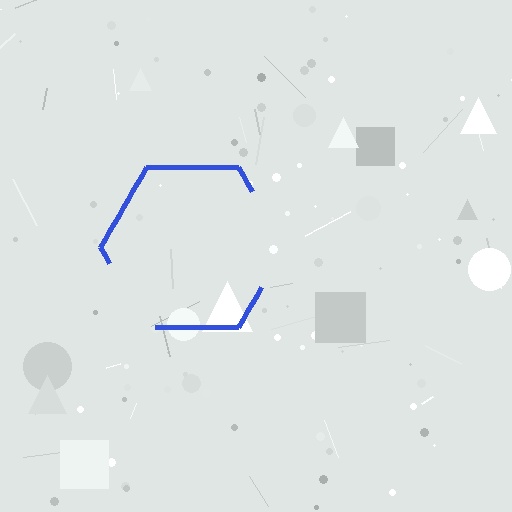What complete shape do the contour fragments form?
The contour fragments form a hexagon.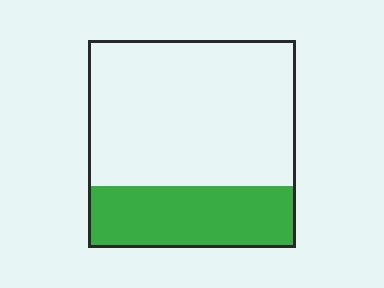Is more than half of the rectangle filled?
No.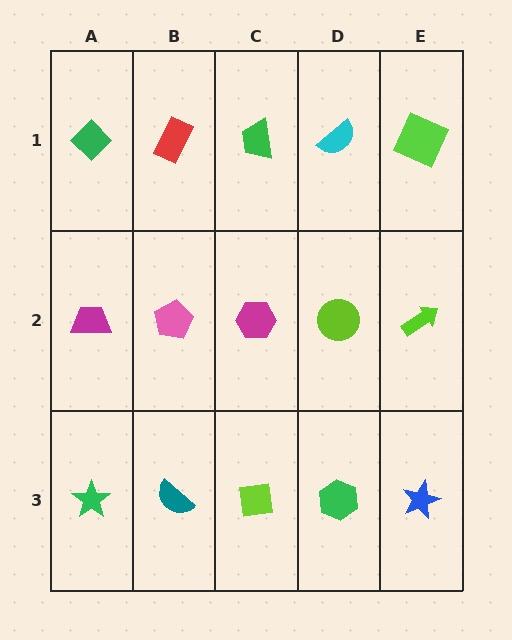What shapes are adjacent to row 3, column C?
A magenta hexagon (row 2, column C), a teal semicircle (row 3, column B), a green hexagon (row 3, column D).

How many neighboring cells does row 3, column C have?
3.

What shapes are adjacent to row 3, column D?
A lime circle (row 2, column D), a lime square (row 3, column C), a blue star (row 3, column E).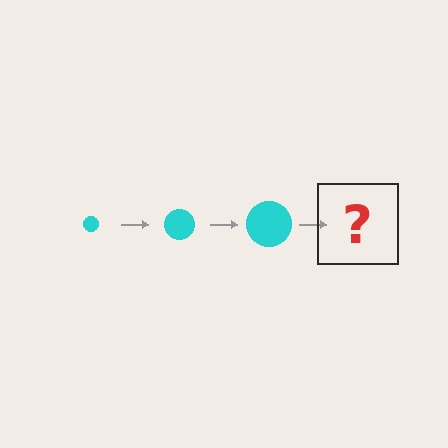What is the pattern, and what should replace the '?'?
The pattern is that the circle gets progressively larger each step. The '?' should be a cyan circle, larger than the previous one.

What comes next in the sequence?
The next element should be a cyan circle, larger than the previous one.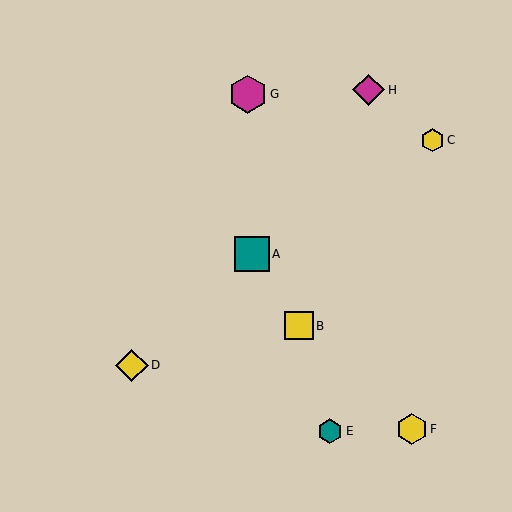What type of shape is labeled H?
Shape H is a magenta diamond.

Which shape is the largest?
The magenta hexagon (labeled G) is the largest.